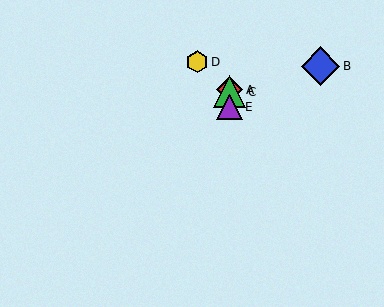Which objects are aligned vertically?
Objects A, C, E are aligned vertically.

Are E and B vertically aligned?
No, E is at x≈230 and B is at x≈320.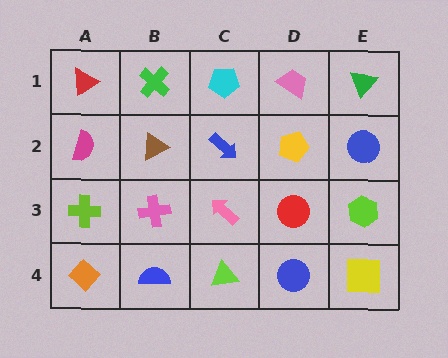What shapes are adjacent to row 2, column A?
A red triangle (row 1, column A), a lime cross (row 3, column A), a brown triangle (row 2, column B).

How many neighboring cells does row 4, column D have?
3.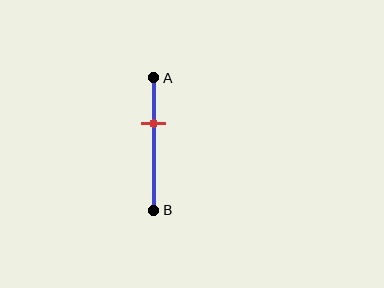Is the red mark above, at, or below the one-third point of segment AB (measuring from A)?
The red mark is approximately at the one-third point of segment AB.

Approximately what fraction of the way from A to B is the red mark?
The red mark is approximately 35% of the way from A to B.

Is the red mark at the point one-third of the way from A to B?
Yes, the mark is approximately at the one-third point.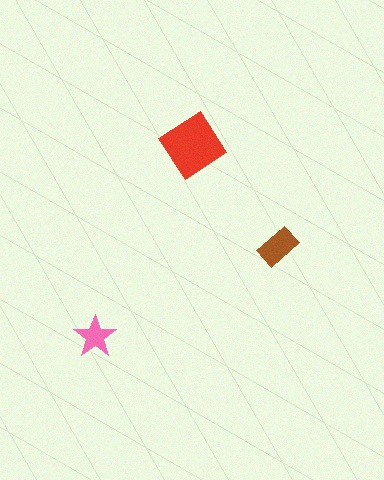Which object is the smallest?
The pink star.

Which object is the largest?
The red diamond.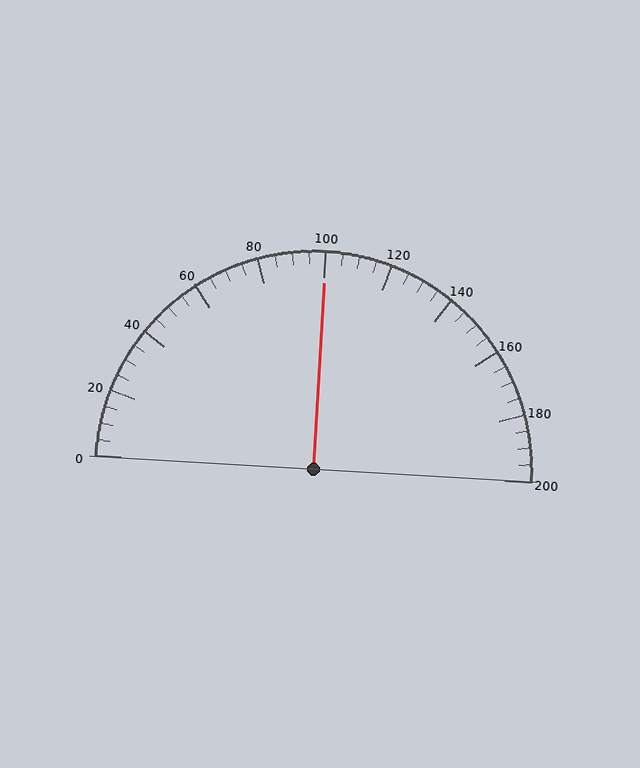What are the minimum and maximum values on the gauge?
The gauge ranges from 0 to 200.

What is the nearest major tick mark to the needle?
The nearest major tick mark is 100.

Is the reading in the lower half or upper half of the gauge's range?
The reading is in the upper half of the range (0 to 200).